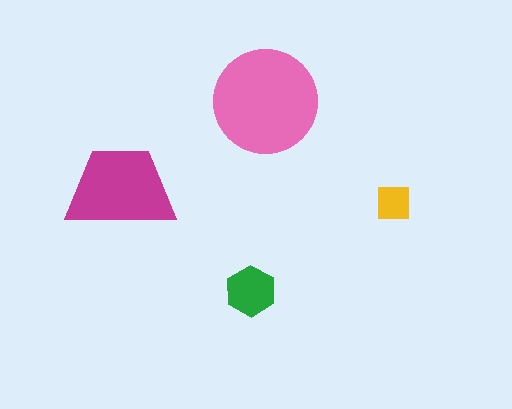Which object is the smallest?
The yellow square.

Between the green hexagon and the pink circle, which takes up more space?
The pink circle.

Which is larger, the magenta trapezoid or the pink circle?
The pink circle.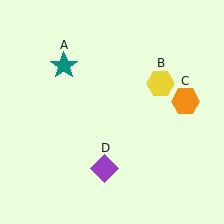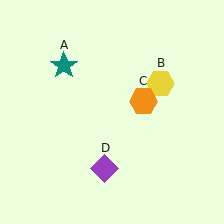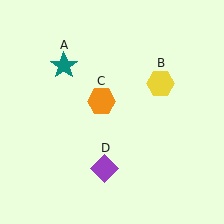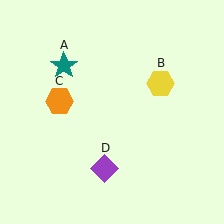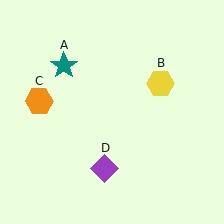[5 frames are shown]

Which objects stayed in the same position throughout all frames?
Teal star (object A) and yellow hexagon (object B) and purple diamond (object D) remained stationary.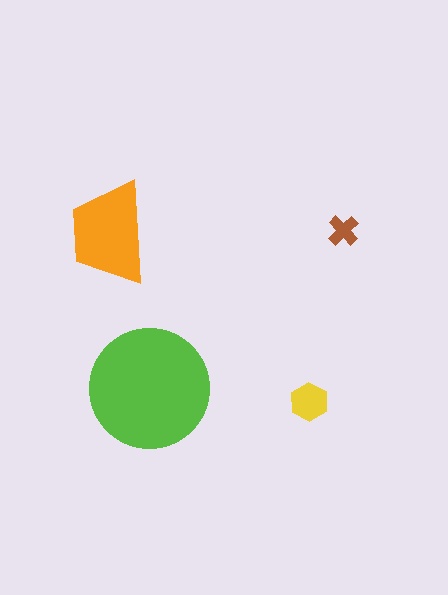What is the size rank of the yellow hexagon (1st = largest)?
3rd.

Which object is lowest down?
The yellow hexagon is bottommost.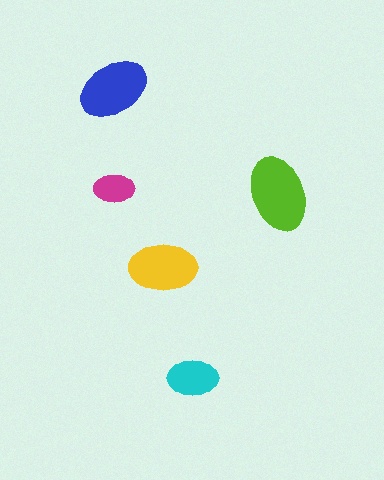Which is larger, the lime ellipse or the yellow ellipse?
The lime one.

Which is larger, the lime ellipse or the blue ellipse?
The lime one.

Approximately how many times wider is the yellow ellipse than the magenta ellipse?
About 1.5 times wider.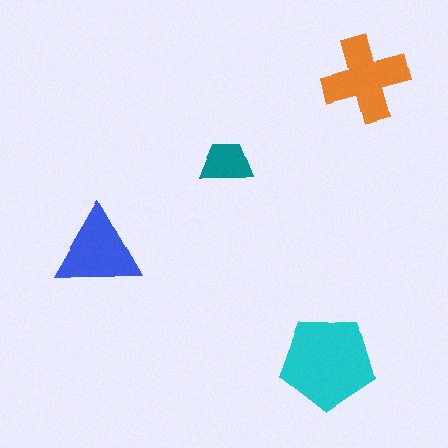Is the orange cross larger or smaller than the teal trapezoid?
Larger.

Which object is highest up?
The orange cross is topmost.